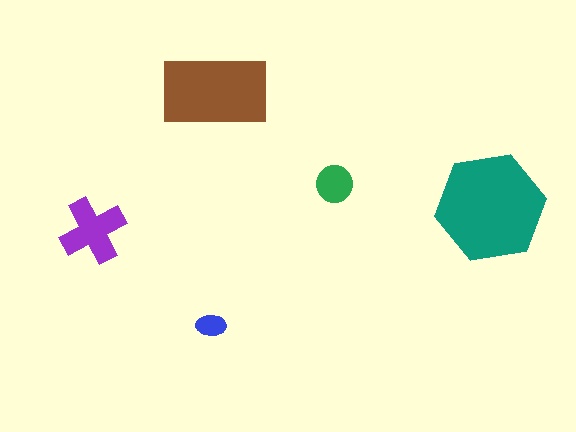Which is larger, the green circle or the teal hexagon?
The teal hexagon.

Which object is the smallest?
The blue ellipse.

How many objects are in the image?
There are 5 objects in the image.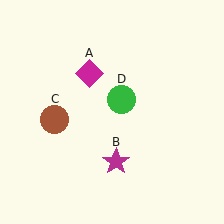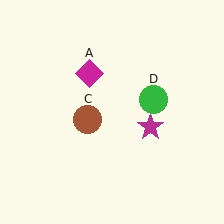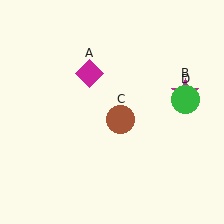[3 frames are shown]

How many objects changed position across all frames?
3 objects changed position: magenta star (object B), brown circle (object C), green circle (object D).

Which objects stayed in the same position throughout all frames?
Magenta diamond (object A) remained stationary.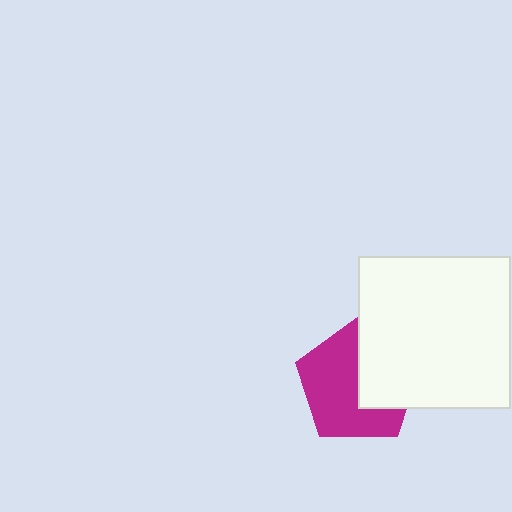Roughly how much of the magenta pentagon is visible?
About half of it is visible (roughly 61%).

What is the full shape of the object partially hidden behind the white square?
The partially hidden object is a magenta pentagon.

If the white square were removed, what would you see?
You would see the complete magenta pentagon.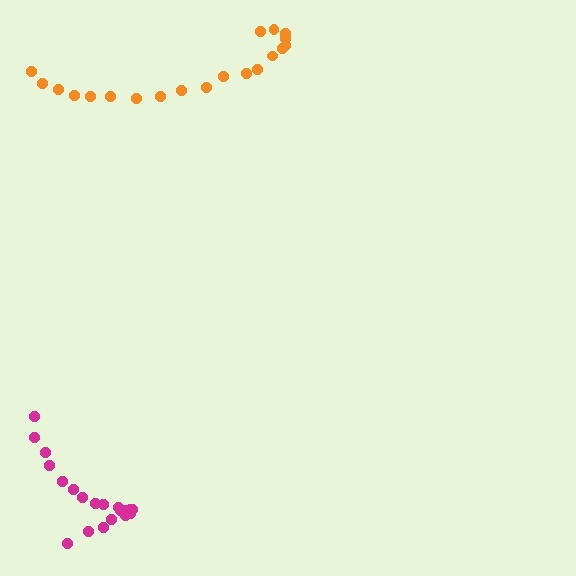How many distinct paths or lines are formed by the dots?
There are 2 distinct paths.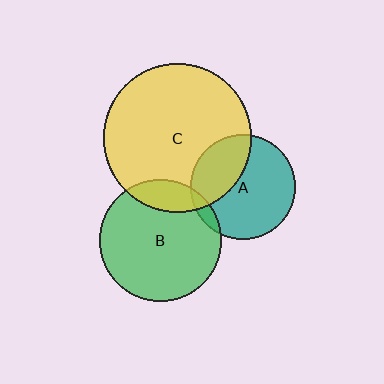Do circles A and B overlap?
Yes.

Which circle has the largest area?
Circle C (yellow).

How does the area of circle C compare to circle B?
Approximately 1.5 times.